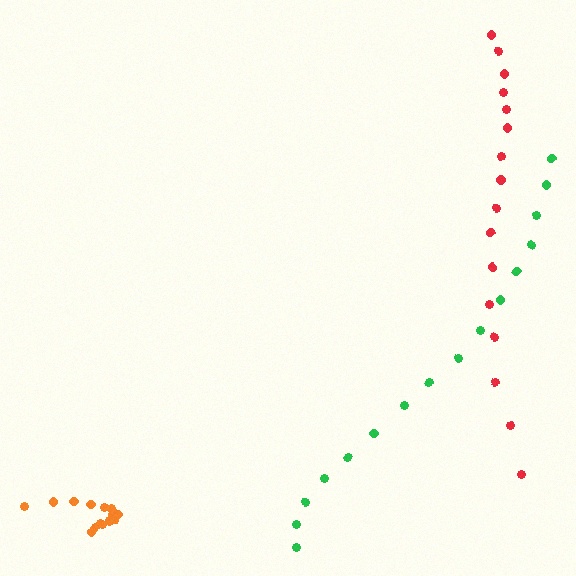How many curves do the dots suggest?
There are 3 distinct paths.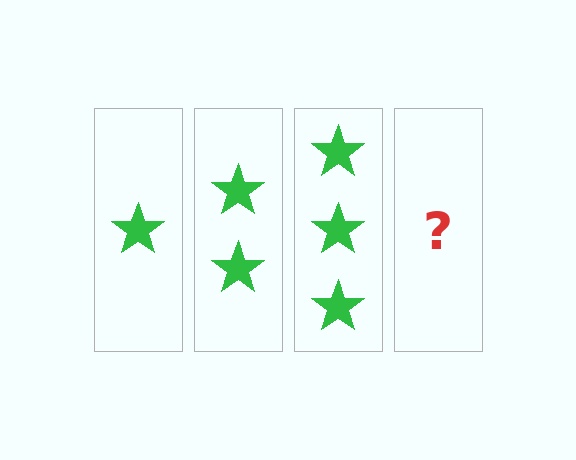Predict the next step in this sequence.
The next step is 4 stars.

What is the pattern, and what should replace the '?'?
The pattern is that each step adds one more star. The '?' should be 4 stars.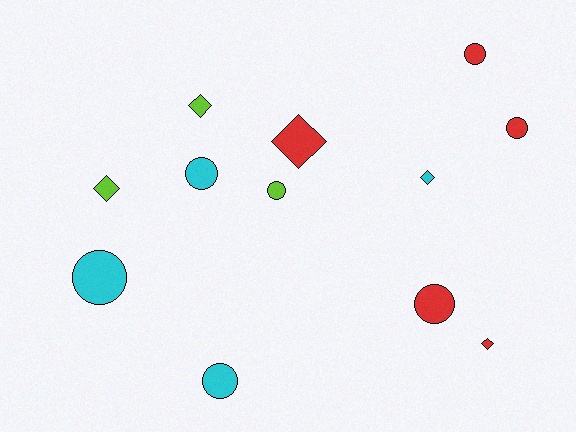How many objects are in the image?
There are 12 objects.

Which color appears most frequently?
Red, with 5 objects.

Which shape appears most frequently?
Circle, with 7 objects.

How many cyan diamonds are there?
There is 1 cyan diamond.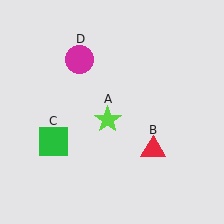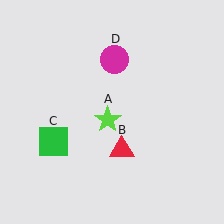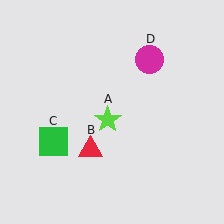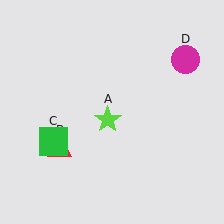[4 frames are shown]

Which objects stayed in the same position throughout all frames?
Lime star (object A) and green square (object C) remained stationary.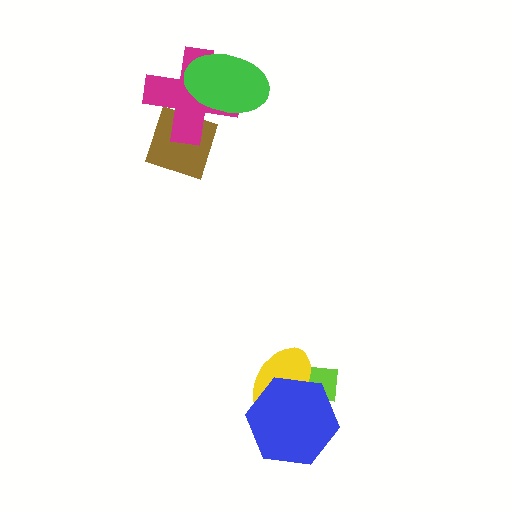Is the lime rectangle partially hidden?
Yes, it is partially covered by another shape.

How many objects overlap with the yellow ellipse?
2 objects overlap with the yellow ellipse.